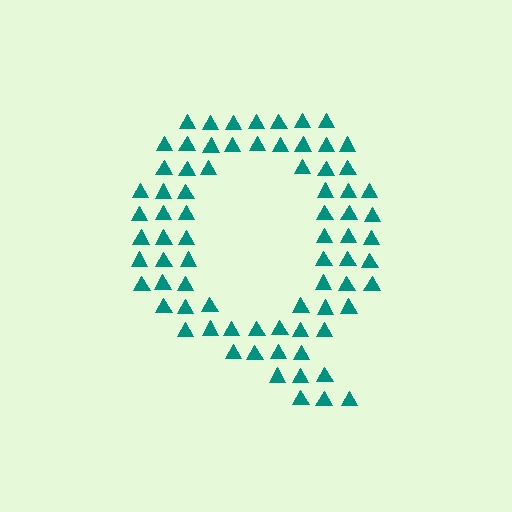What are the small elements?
The small elements are triangles.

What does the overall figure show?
The overall figure shows the letter Q.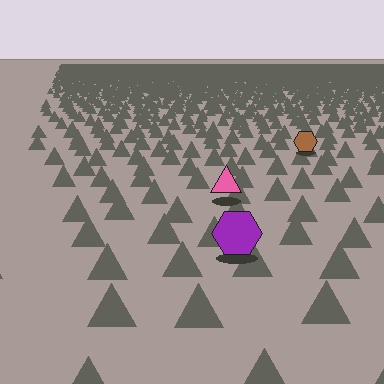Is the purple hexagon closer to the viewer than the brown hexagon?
Yes. The purple hexagon is closer — you can tell from the texture gradient: the ground texture is coarser near it.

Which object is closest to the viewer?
The purple hexagon is closest. The texture marks near it are larger and more spread out.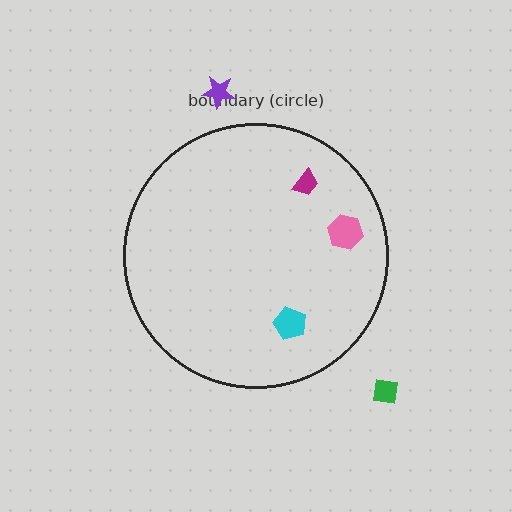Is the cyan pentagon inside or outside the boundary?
Inside.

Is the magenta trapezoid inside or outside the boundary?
Inside.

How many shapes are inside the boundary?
3 inside, 2 outside.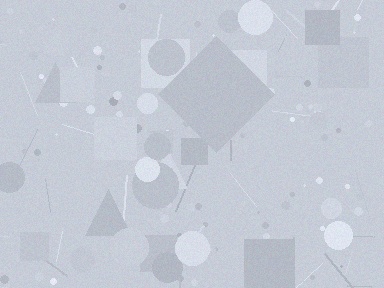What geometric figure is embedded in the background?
A diamond is embedded in the background.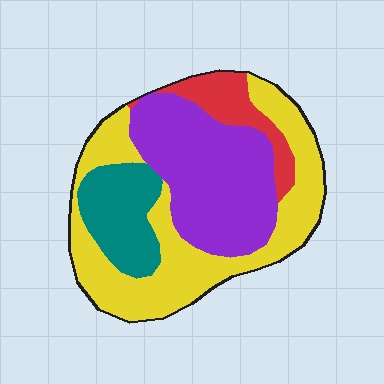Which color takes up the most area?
Yellow, at roughly 40%.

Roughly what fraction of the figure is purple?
Purple covers roughly 35% of the figure.